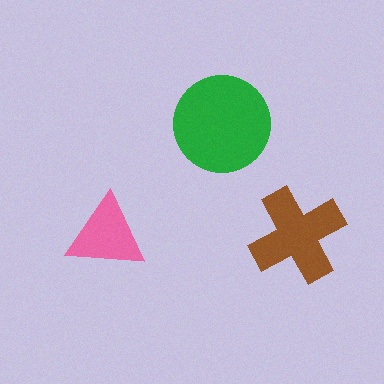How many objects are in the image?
There are 3 objects in the image.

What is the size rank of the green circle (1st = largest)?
1st.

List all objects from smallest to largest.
The pink triangle, the brown cross, the green circle.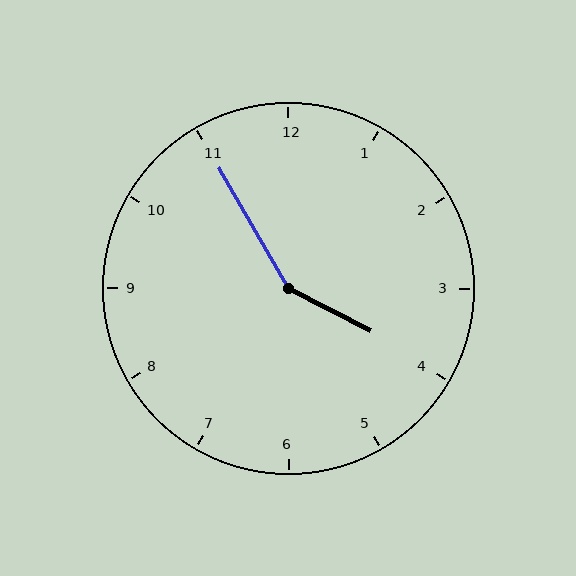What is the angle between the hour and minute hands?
Approximately 148 degrees.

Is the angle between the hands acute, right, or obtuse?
It is obtuse.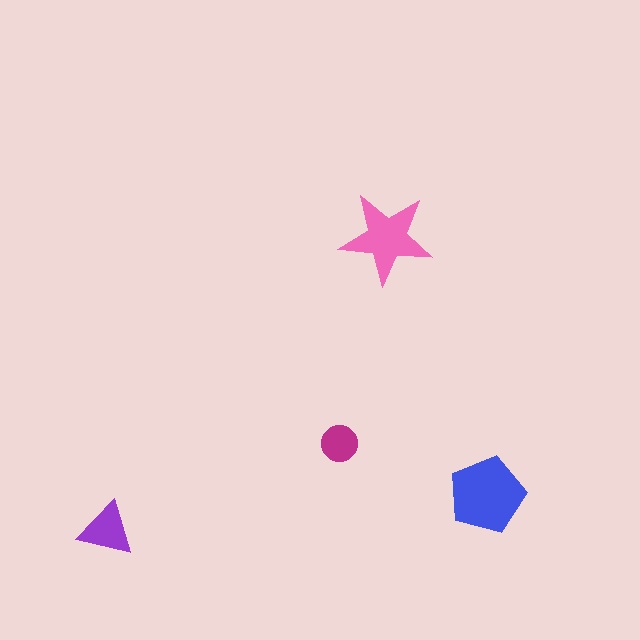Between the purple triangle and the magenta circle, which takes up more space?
The purple triangle.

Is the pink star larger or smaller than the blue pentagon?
Smaller.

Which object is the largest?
The blue pentagon.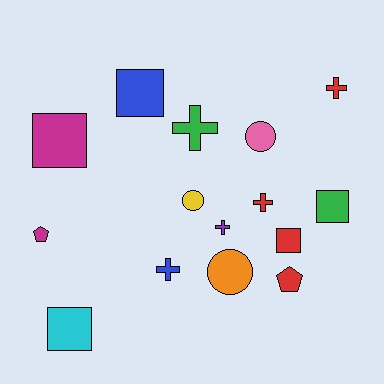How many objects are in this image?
There are 15 objects.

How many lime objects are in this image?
There are no lime objects.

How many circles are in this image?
There are 3 circles.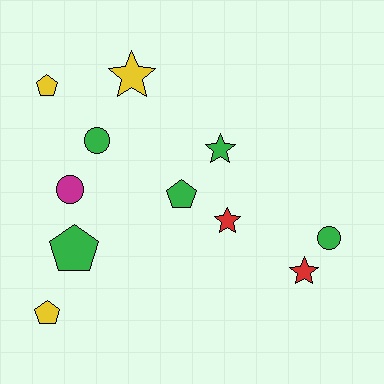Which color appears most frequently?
Green, with 5 objects.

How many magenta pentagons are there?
There are no magenta pentagons.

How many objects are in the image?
There are 11 objects.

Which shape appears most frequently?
Pentagon, with 4 objects.